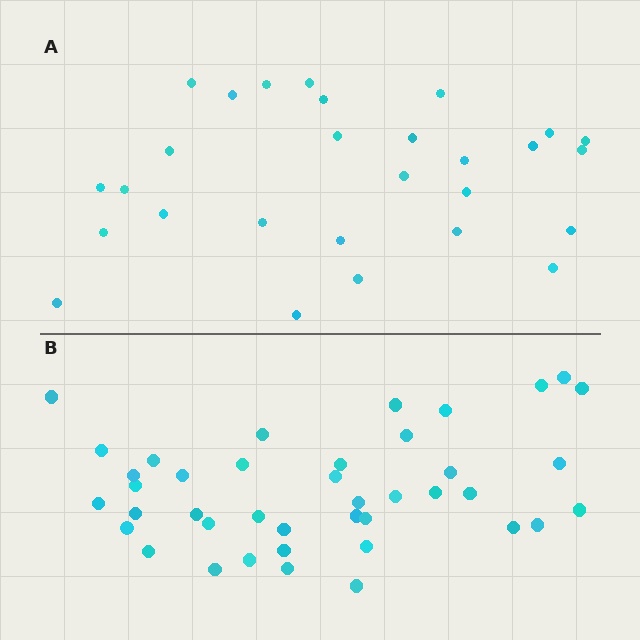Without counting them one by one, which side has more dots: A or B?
Region B (the bottom region) has more dots.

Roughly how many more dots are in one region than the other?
Region B has approximately 15 more dots than region A.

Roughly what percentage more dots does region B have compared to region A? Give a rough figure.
About 45% more.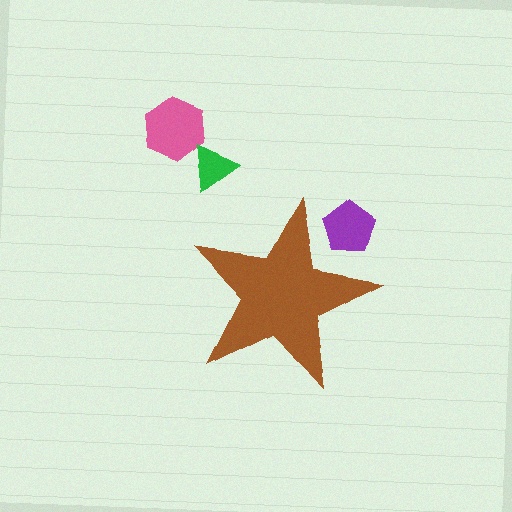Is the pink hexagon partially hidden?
No, the pink hexagon is fully visible.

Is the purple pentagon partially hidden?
Yes, the purple pentagon is partially hidden behind the brown star.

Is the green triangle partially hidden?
No, the green triangle is fully visible.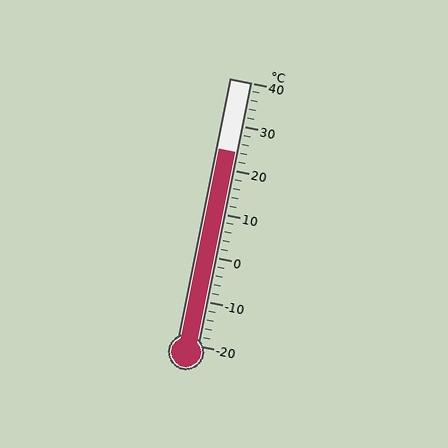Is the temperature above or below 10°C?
The temperature is above 10°C.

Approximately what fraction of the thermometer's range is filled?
The thermometer is filled to approximately 75% of its range.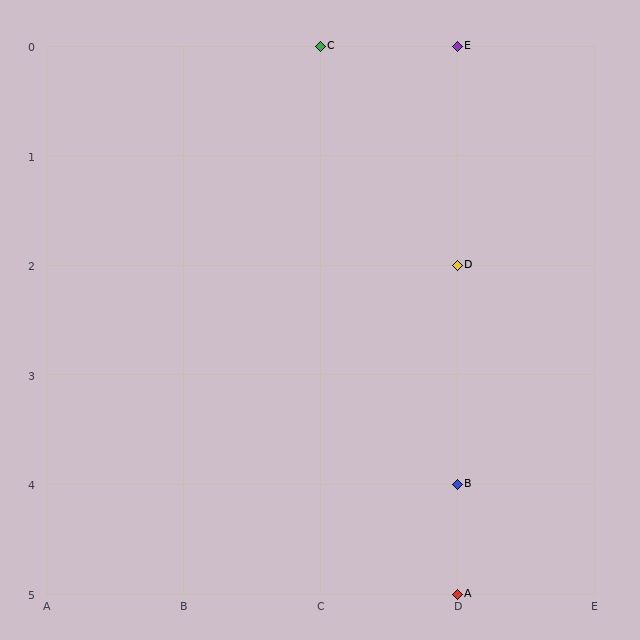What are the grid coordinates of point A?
Point A is at grid coordinates (D, 5).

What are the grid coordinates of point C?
Point C is at grid coordinates (C, 0).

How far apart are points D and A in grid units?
Points D and A are 3 rows apart.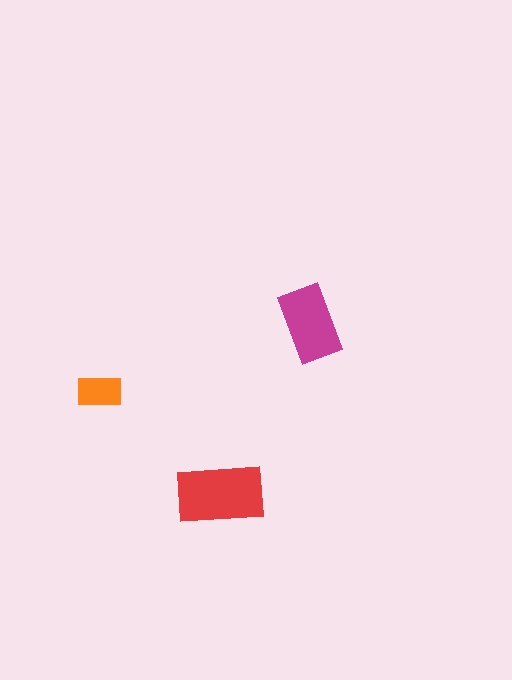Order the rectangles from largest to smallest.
the red one, the magenta one, the orange one.